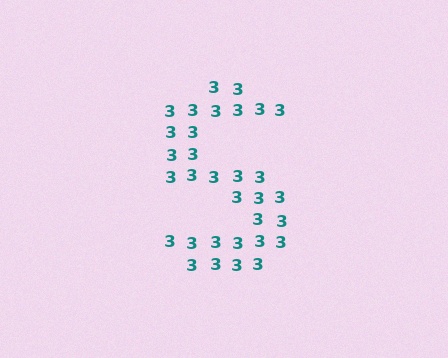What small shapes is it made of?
It is made of small digit 3's.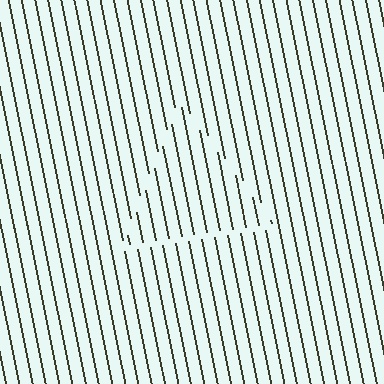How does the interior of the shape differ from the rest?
The interior of the shape contains the same grating, shifted by half a period — the contour is defined by the phase discontinuity where line-ends from the inner and outer gratings abut.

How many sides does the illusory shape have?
3 sides — the line-ends trace a triangle.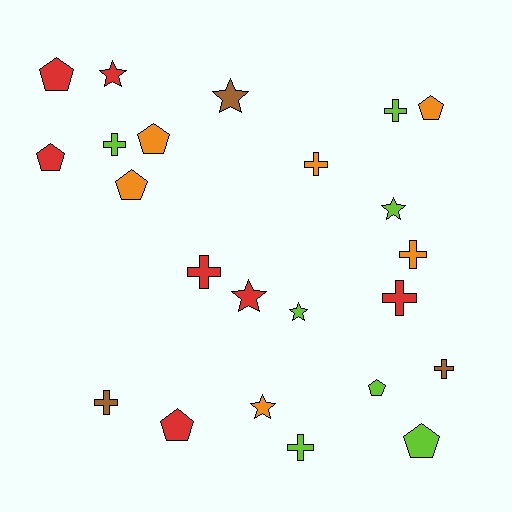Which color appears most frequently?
Lime, with 7 objects.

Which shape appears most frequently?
Cross, with 9 objects.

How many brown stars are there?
There is 1 brown star.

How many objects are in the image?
There are 23 objects.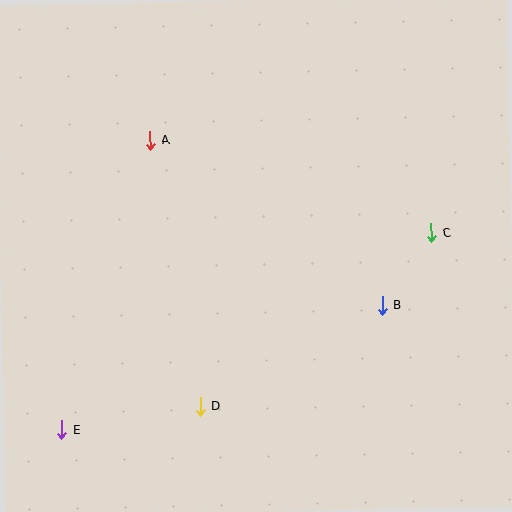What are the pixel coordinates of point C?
Point C is at (431, 233).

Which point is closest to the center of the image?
Point B at (382, 306) is closest to the center.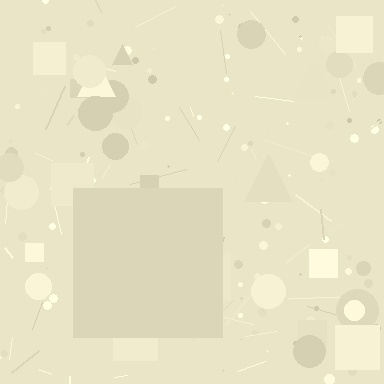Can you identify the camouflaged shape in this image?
The camouflaged shape is a square.